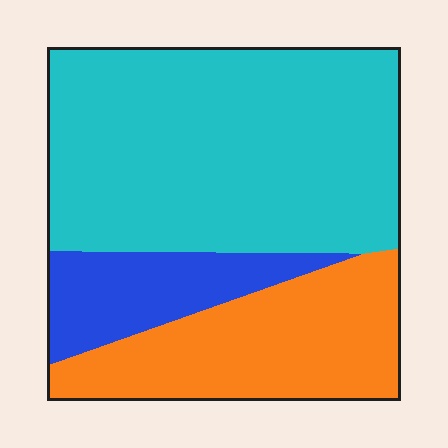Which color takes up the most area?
Cyan, at roughly 60%.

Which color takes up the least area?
Blue, at roughly 15%.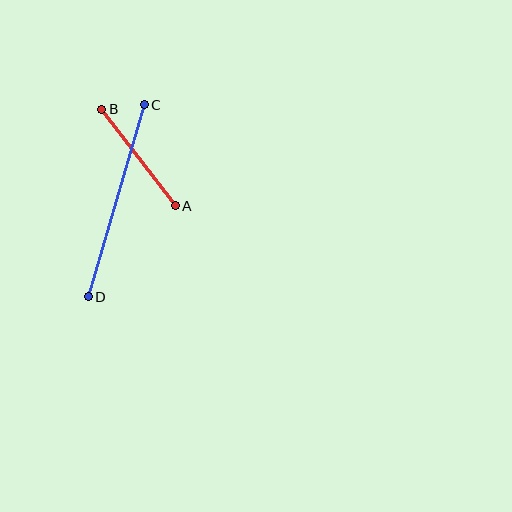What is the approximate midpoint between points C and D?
The midpoint is at approximately (116, 201) pixels.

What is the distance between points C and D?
The distance is approximately 200 pixels.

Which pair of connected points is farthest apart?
Points C and D are farthest apart.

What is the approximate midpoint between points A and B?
The midpoint is at approximately (138, 157) pixels.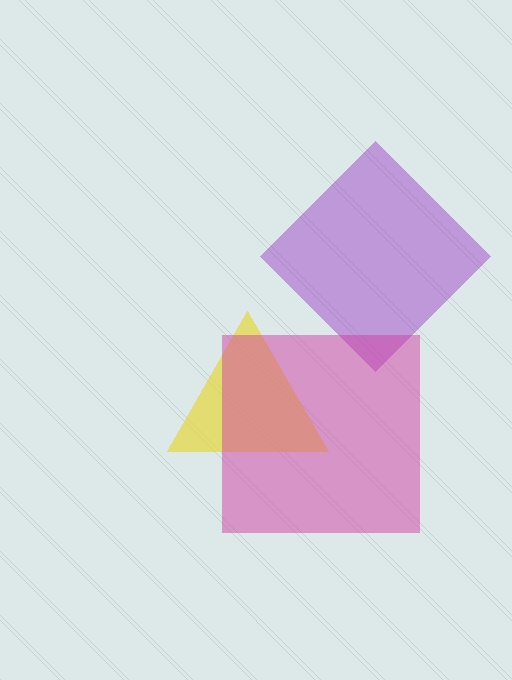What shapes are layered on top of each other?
The layered shapes are: a purple diamond, a yellow triangle, a magenta square.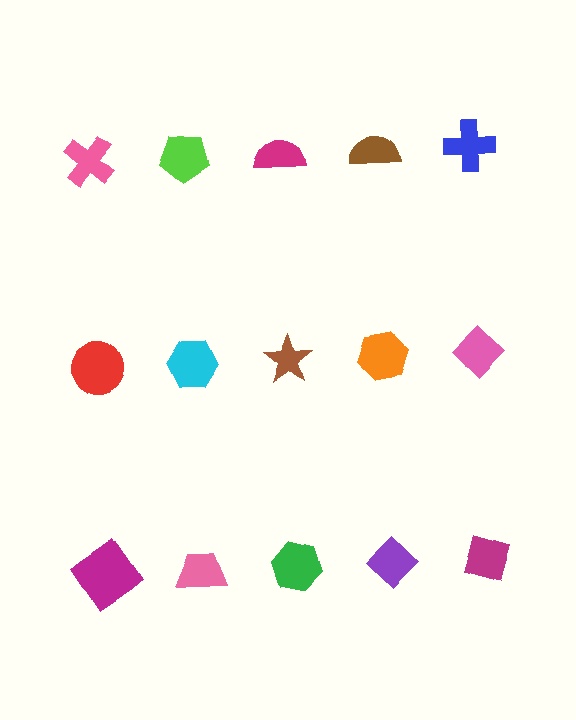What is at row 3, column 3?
A green hexagon.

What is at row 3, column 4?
A purple diamond.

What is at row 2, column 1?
A red circle.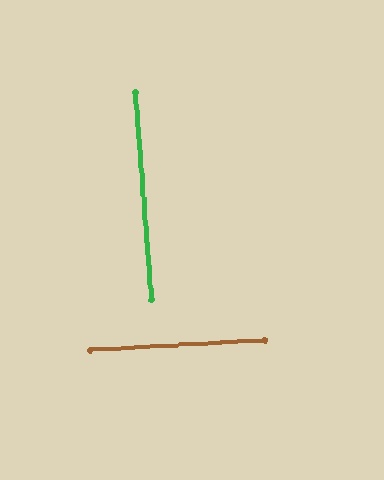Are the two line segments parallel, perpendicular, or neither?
Perpendicular — they meet at approximately 89°.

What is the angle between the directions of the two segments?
Approximately 89 degrees.